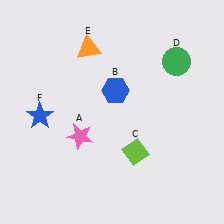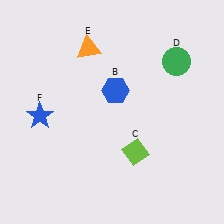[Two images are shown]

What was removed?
The pink star (A) was removed in Image 2.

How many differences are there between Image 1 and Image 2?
There is 1 difference between the two images.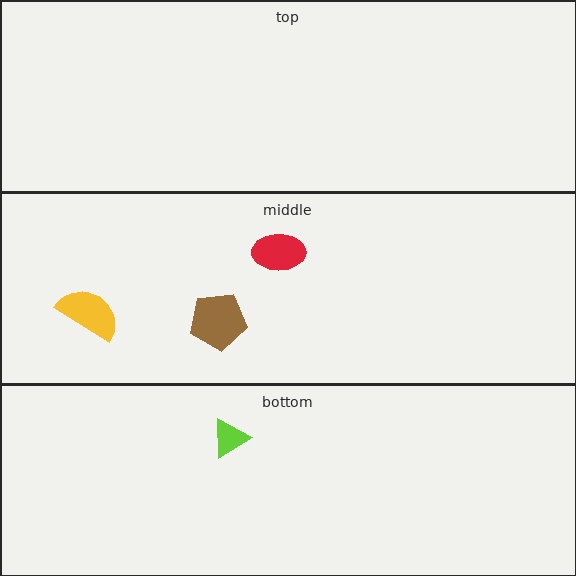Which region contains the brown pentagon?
The middle region.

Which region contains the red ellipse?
The middle region.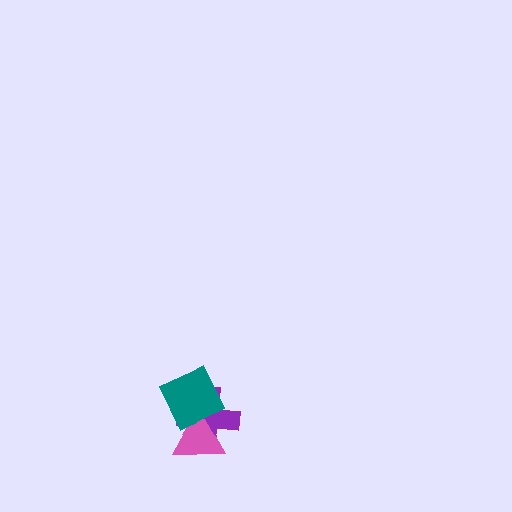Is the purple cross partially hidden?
Yes, it is partially covered by another shape.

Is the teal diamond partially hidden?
No, no other shape covers it.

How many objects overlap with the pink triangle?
2 objects overlap with the pink triangle.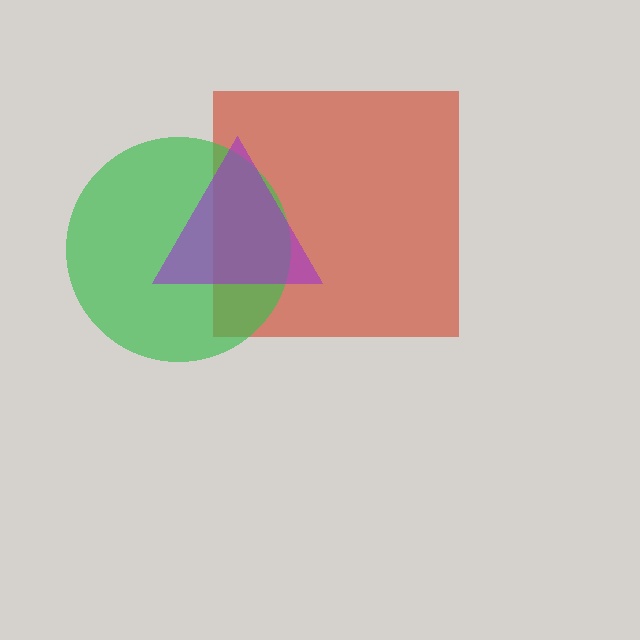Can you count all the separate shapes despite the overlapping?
Yes, there are 3 separate shapes.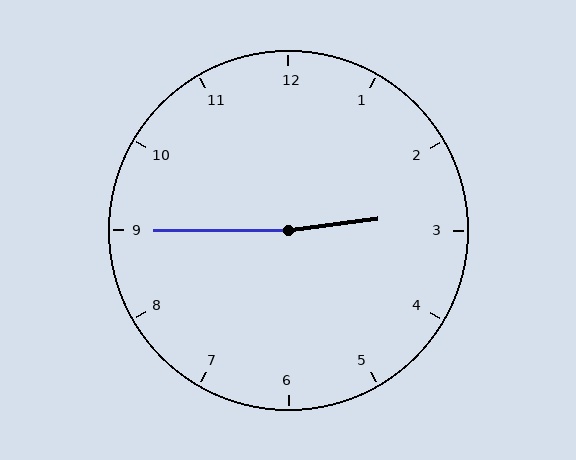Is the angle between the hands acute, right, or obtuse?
It is obtuse.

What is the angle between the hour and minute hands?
Approximately 172 degrees.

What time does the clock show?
2:45.